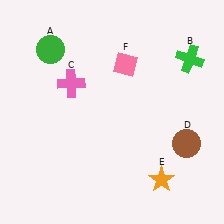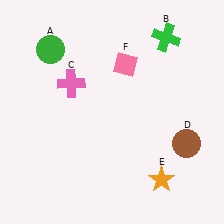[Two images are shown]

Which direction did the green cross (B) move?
The green cross (B) moved left.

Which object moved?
The green cross (B) moved left.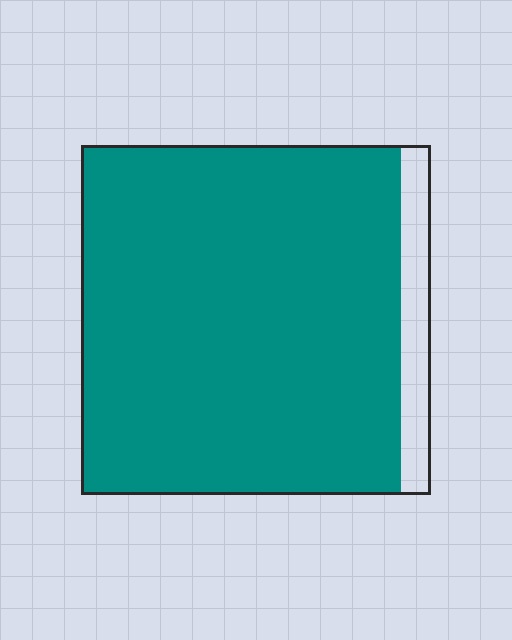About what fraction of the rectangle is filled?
About nine tenths (9/10).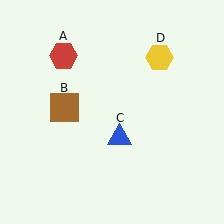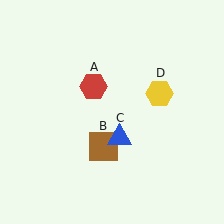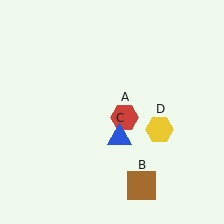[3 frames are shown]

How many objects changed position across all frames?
3 objects changed position: red hexagon (object A), brown square (object B), yellow hexagon (object D).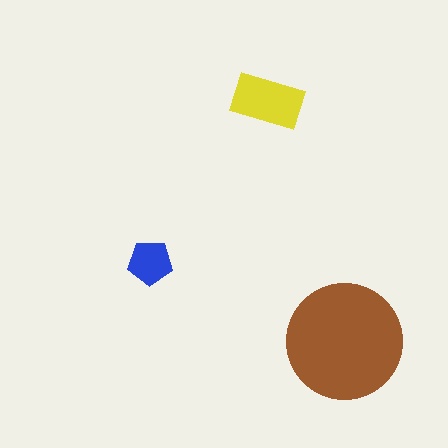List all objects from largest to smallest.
The brown circle, the yellow rectangle, the blue pentagon.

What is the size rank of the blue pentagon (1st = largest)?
3rd.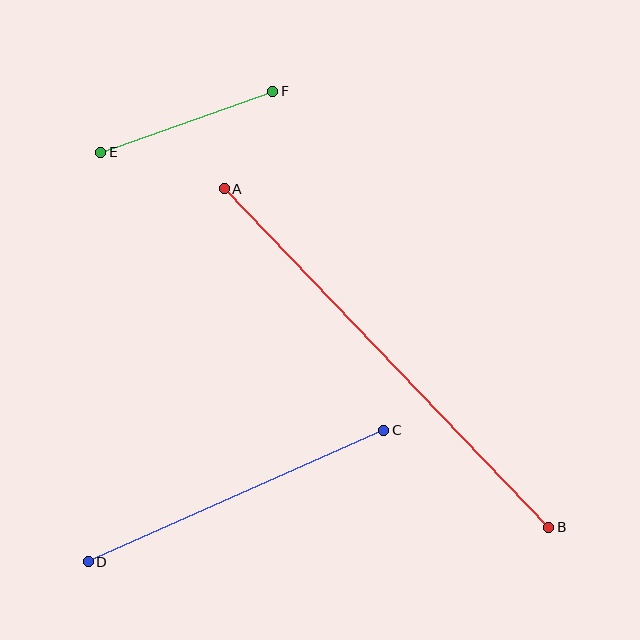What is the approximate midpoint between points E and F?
The midpoint is at approximately (187, 122) pixels.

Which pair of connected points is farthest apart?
Points A and B are farthest apart.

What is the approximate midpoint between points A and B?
The midpoint is at approximately (386, 358) pixels.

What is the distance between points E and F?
The distance is approximately 183 pixels.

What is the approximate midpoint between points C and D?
The midpoint is at approximately (236, 496) pixels.